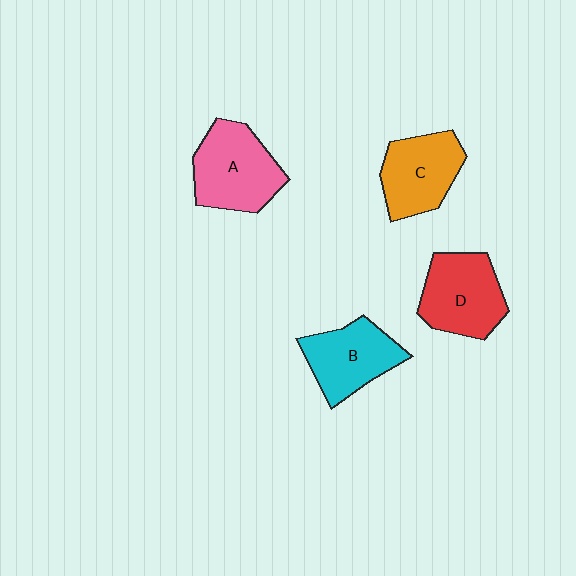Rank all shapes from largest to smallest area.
From largest to smallest: A (pink), D (red), B (cyan), C (orange).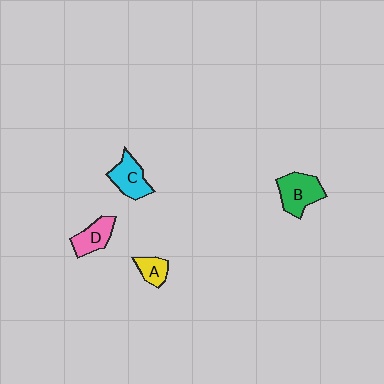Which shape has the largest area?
Shape B (green).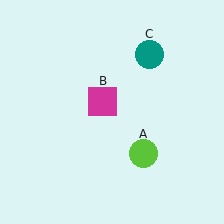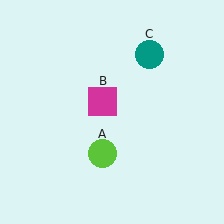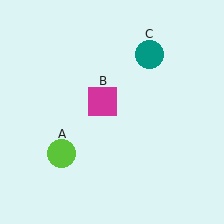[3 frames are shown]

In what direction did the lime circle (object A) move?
The lime circle (object A) moved left.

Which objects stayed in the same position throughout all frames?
Magenta square (object B) and teal circle (object C) remained stationary.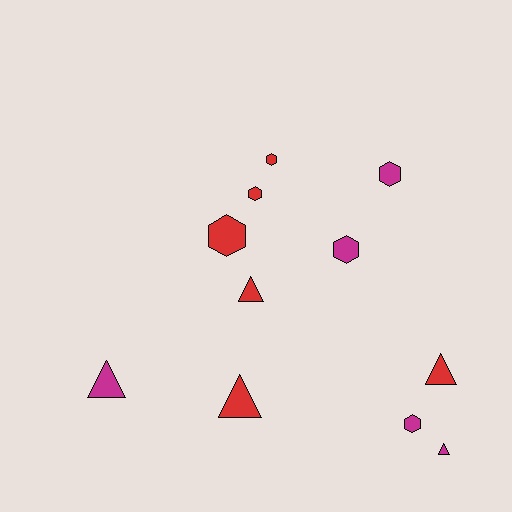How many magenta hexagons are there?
There are 3 magenta hexagons.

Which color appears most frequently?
Red, with 6 objects.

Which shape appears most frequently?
Hexagon, with 6 objects.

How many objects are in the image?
There are 11 objects.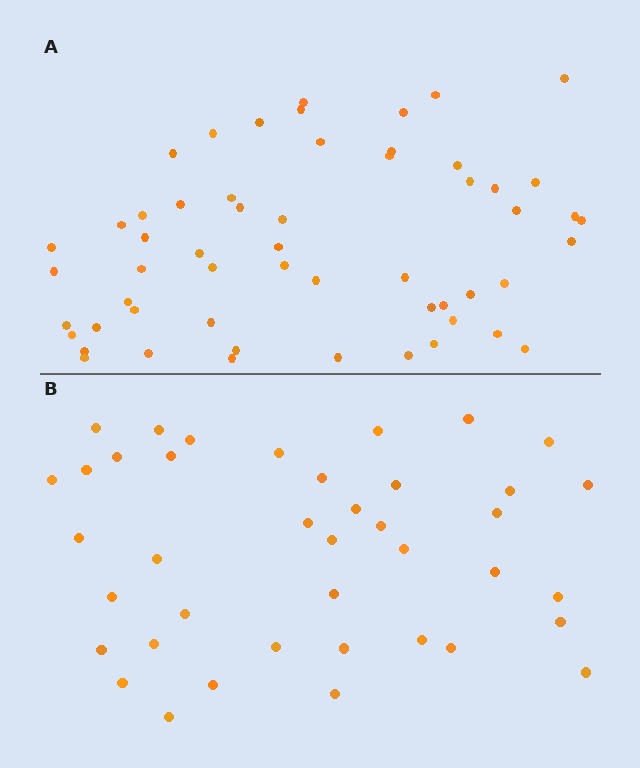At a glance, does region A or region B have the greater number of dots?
Region A (the top region) has more dots.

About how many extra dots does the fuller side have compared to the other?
Region A has approximately 15 more dots than region B.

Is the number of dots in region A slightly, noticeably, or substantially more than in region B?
Region A has noticeably more, but not dramatically so. The ratio is roughly 1.4 to 1.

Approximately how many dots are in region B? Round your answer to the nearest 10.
About 40 dots.